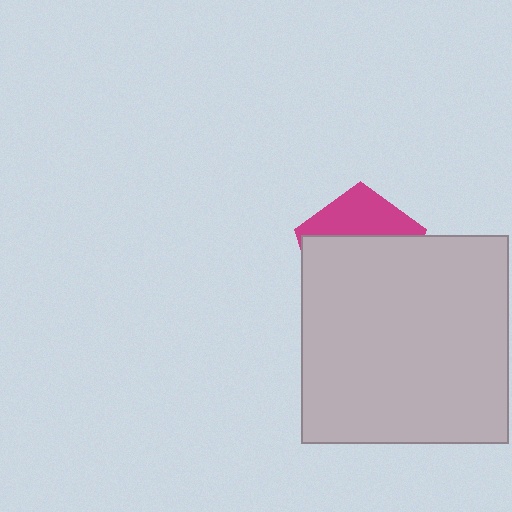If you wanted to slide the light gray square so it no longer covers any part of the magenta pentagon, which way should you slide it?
Slide it down — that is the most direct way to separate the two shapes.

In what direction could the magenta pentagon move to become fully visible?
The magenta pentagon could move up. That would shift it out from behind the light gray square entirely.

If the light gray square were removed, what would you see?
You would see the complete magenta pentagon.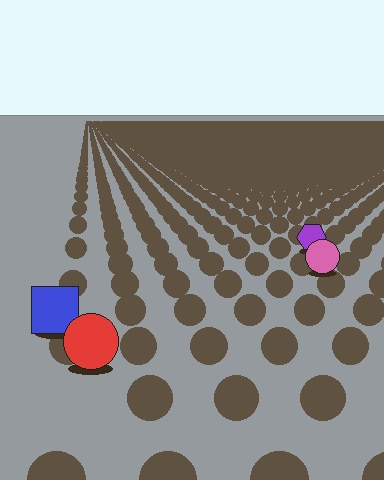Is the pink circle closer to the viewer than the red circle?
No. The red circle is closer — you can tell from the texture gradient: the ground texture is coarser near it.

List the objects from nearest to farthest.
From nearest to farthest: the red circle, the blue square, the pink circle, the purple hexagon.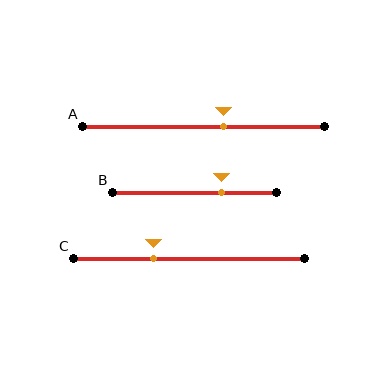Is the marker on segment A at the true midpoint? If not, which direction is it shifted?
No, the marker on segment A is shifted to the right by about 8% of the segment length.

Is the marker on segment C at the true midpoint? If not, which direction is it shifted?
No, the marker on segment C is shifted to the left by about 15% of the segment length.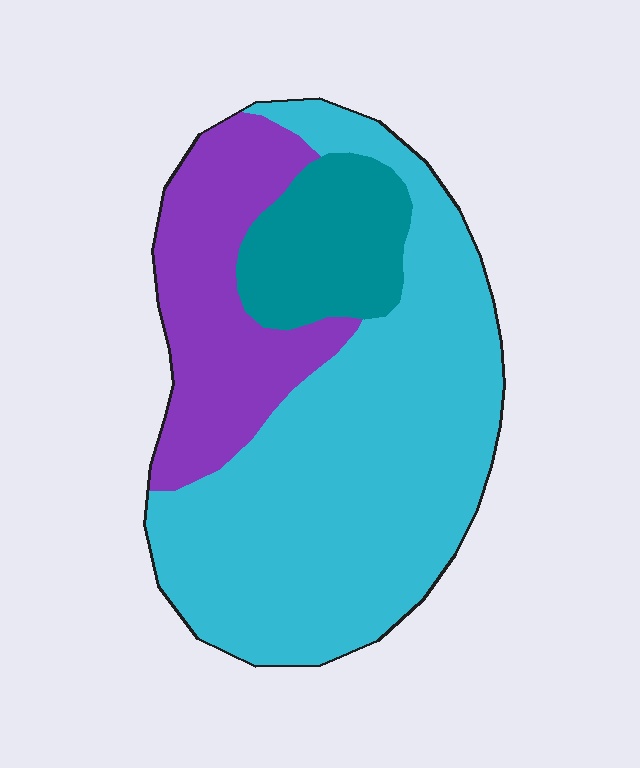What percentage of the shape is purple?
Purple takes up about one quarter (1/4) of the shape.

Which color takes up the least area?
Teal, at roughly 15%.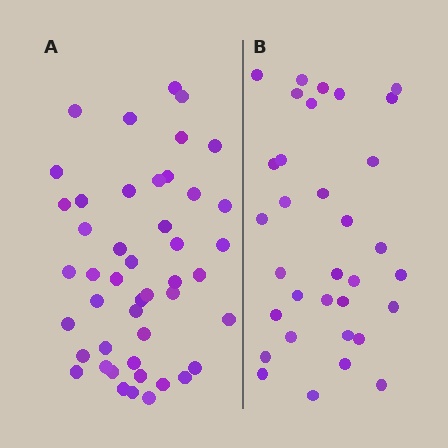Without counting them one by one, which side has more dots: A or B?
Region A (the left region) has more dots.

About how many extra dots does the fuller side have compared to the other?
Region A has approximately 15 more dots than region B.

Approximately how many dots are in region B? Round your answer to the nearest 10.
About 30 dots. (The exact count is 33, which rounds to 30.)